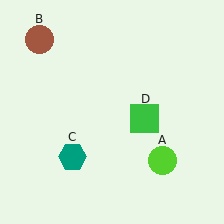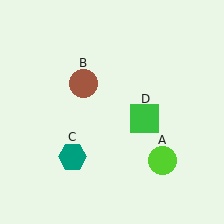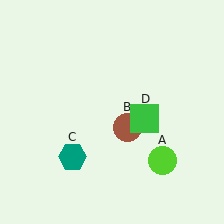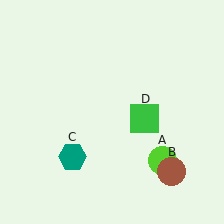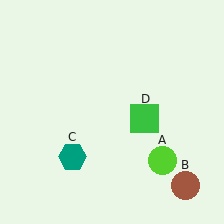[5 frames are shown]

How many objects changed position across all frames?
1 object changed position: brown circle (object B).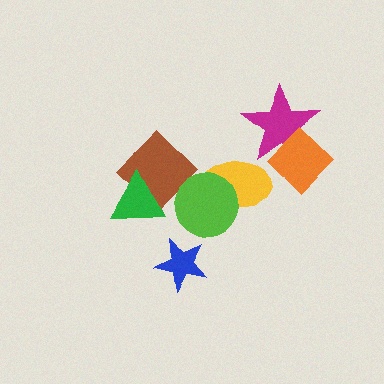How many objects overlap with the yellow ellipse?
1 object overlaps with the yellow ellipse.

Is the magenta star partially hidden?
Yes, it is partially covered by another shape.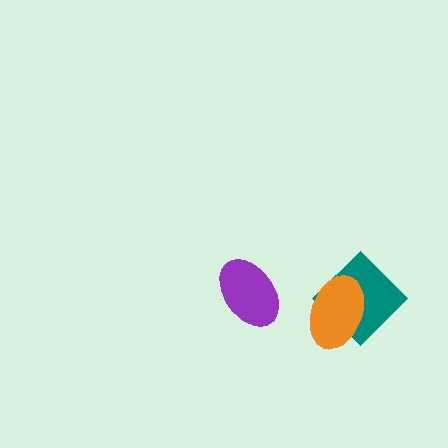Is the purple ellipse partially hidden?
No, no other shape covers it.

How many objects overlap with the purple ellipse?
0 objects overlap with the purple ellipse.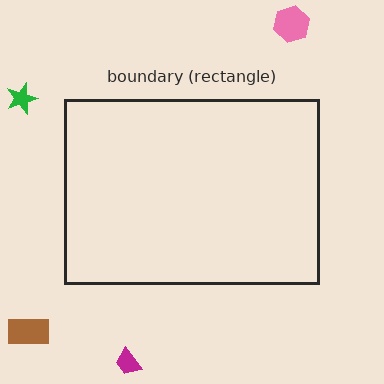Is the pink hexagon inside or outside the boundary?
Outside.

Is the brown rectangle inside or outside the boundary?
Outside.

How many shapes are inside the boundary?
0 inside, 4 outside.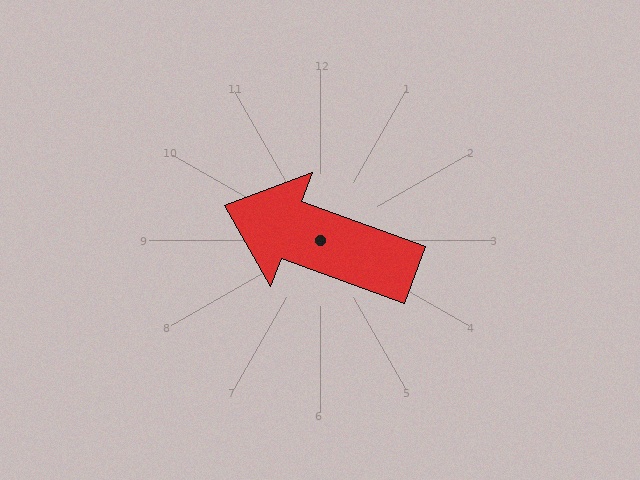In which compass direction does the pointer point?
West.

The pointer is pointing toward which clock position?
Roughly 10 o'clock.